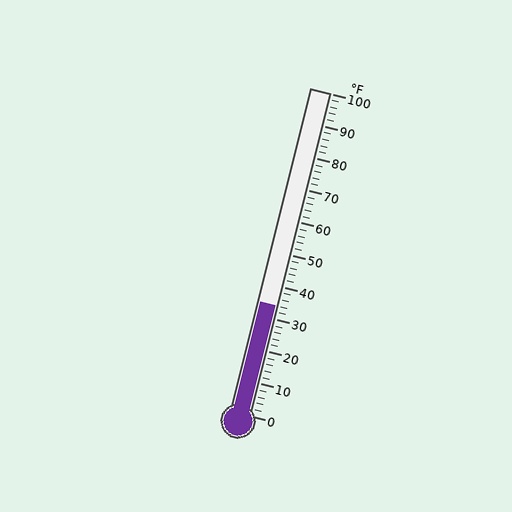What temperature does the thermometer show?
The thermometer shows approximately 34°F.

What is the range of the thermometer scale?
The thermometer scale ranges from 0°F to 100°F.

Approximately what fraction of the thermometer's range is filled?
The thermometer is filled to approximately 35% of its range.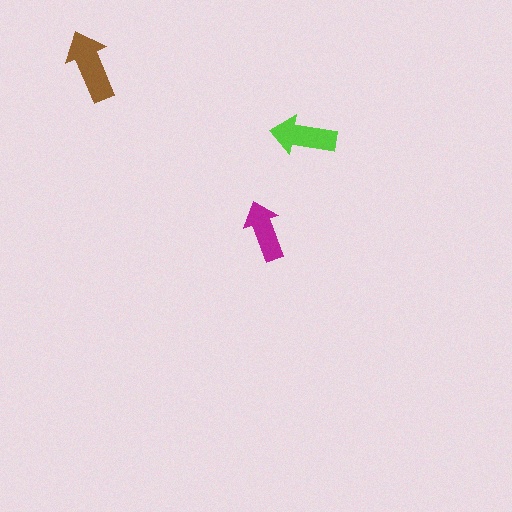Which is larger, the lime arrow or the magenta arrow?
The lime one.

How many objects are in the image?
There are 3 objects in the image.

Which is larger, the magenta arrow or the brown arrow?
The brown one.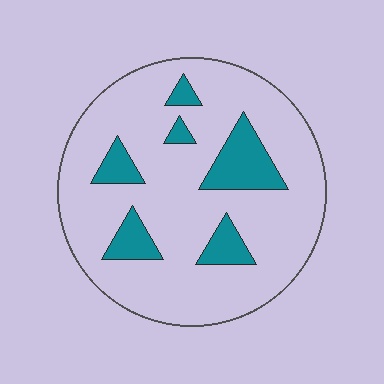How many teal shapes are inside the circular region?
6.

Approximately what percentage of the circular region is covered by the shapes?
Approximately 15%.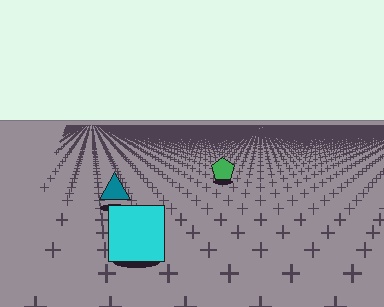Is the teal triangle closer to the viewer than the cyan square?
No. The cyan square is closer — you can tell from the texture gradient: the ground texture is coarser near it.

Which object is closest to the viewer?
The cyan square is closest. The texture marks near it are larger and more spread out.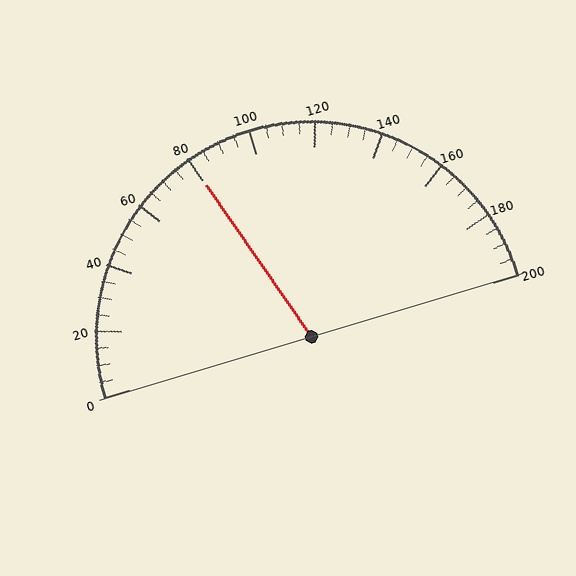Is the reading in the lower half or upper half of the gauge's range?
The reading is in the lower half of the range (0 to 200).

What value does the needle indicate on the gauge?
The needle indicates approximately 80.